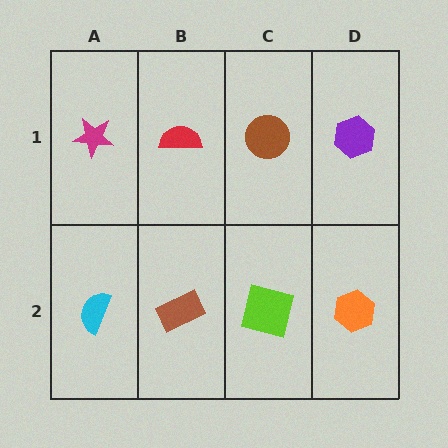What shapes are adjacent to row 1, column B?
A brown rectangle (row 2, column B), a magenta star (row 1, column A), a brown circle (row 1, column C).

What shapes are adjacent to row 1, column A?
A cyan semicircle (row 2, column A), a red semicircle (row 1, column B).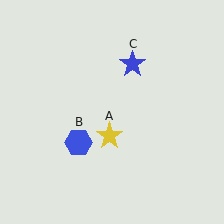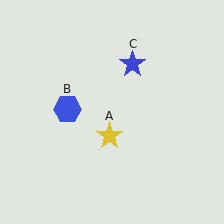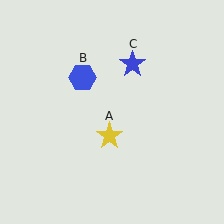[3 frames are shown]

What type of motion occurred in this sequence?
The blue hexagon (object B) rotated clockwise around the center of the scene.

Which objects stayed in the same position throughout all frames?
Yellow star (object A) and blue star (object C) remained stationary.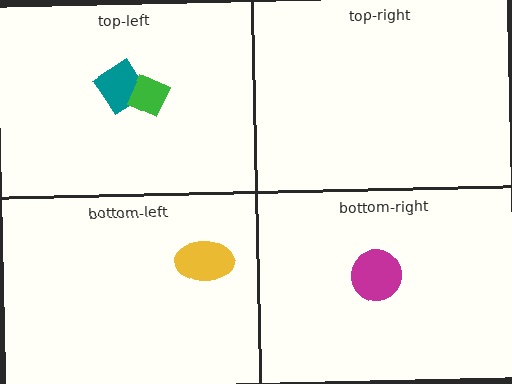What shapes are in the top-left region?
The teal diamond, the green diamond.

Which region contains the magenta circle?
The bottom-right region.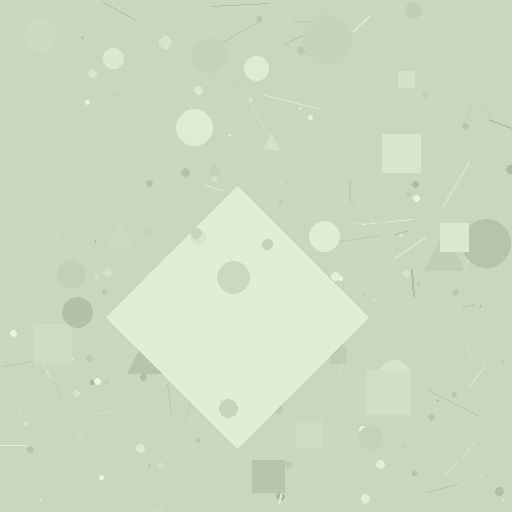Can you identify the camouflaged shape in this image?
The camouflaged shape is a diamond.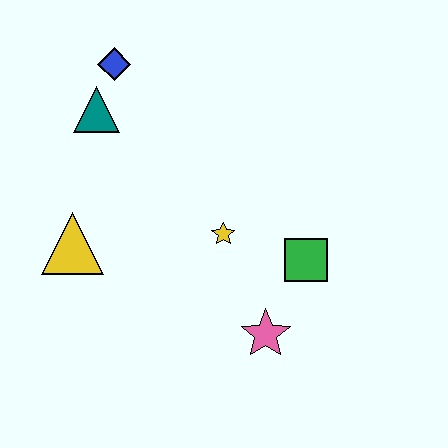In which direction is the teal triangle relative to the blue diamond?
The teal triangle is below the blue diamond.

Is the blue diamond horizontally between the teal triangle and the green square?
Yes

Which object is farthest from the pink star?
The blue diamond is farthest from the pink star.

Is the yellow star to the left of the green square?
Yes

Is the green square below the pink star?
No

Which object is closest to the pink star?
The green square is closest to the pink star.